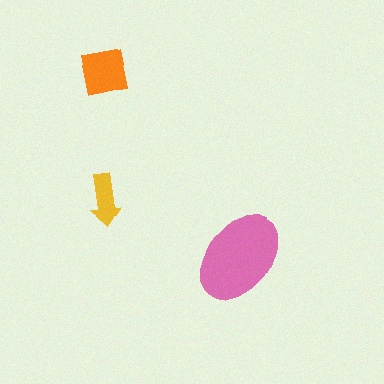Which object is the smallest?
The yellow arrow.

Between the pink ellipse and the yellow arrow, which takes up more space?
The pink ellipse.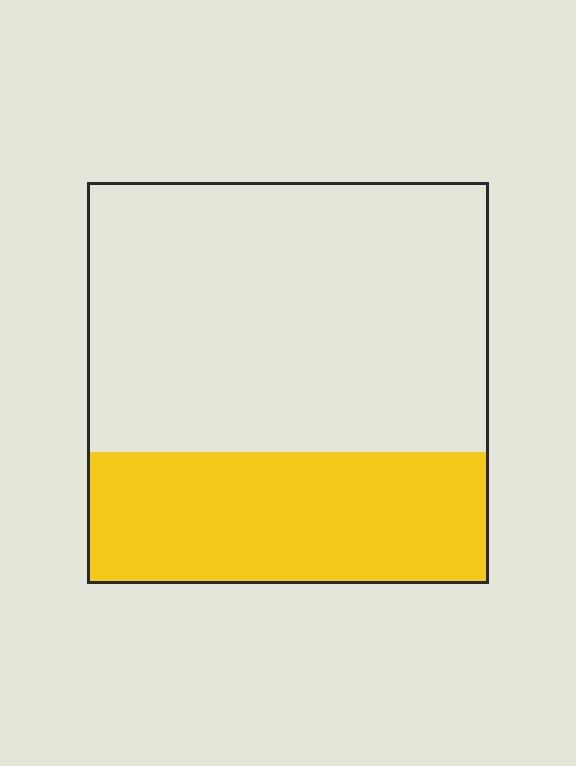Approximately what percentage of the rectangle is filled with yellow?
Approximately 35%.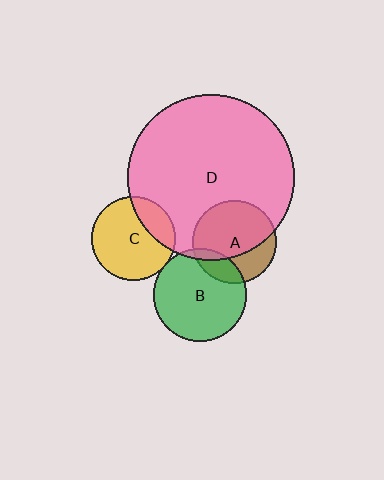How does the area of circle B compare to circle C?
Approximately 1.2 times.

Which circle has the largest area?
Circle D (pink).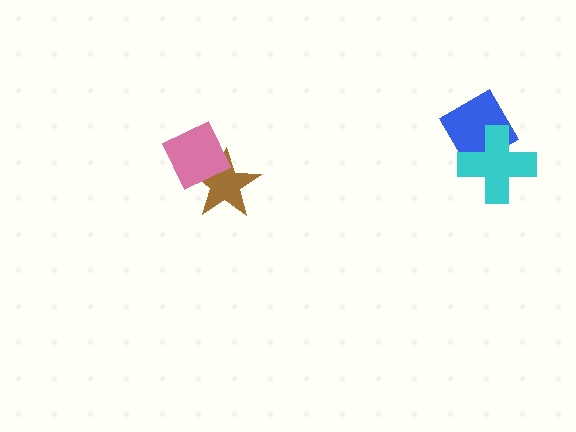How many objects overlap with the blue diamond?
1 object overlaps with the blue diamond.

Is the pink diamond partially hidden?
No, no other shape covers it.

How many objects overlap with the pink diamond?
1 object overlaps with the pink diamond.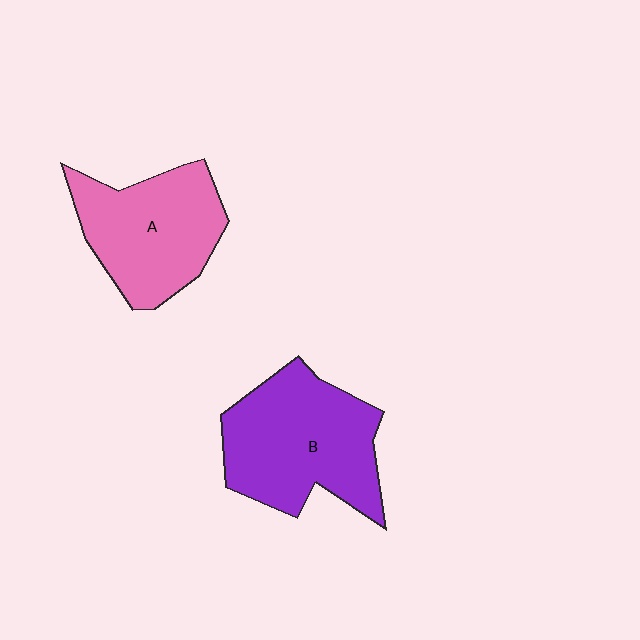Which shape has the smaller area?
Shape A (pink).